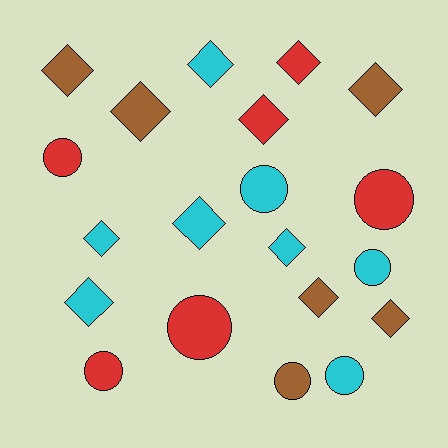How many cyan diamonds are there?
There are 5 cyan diamonds.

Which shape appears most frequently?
Diamond, with 12 objects.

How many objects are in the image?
There are 20 objects.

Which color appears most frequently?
Cyan, with 8 objects.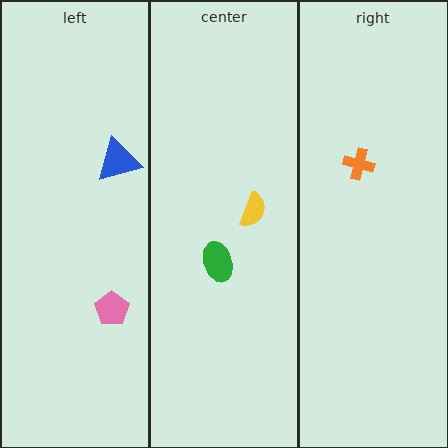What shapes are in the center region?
The yellow semicircle, the green ellipse.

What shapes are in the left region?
The blue triangle, the pink pentagon.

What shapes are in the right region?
The orange cross.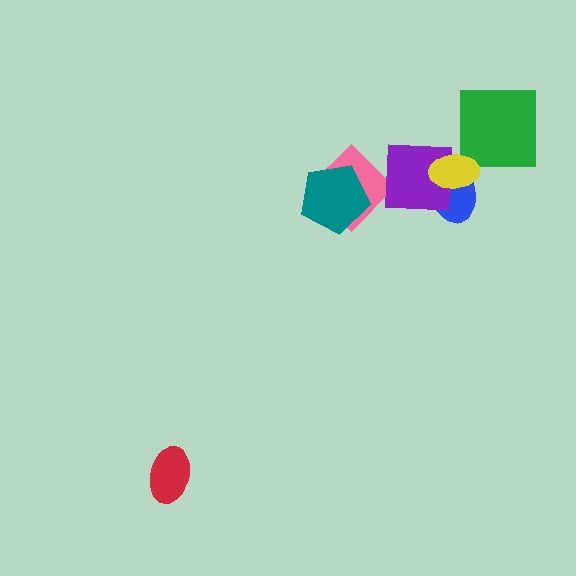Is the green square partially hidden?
No, no other shape covers it.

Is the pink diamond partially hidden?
Yes, it is partially covered by another shape.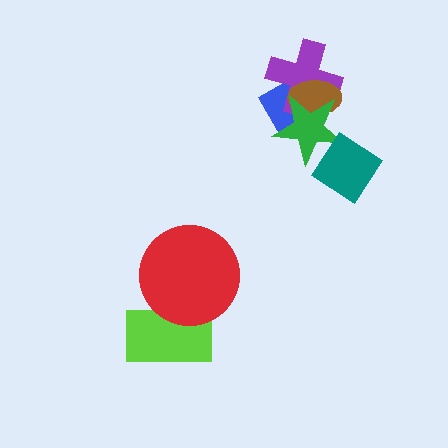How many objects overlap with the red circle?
1 object overlaps with the red circle.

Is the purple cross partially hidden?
Yes, it is partially covered by another shape.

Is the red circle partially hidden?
No, no other shape covers it.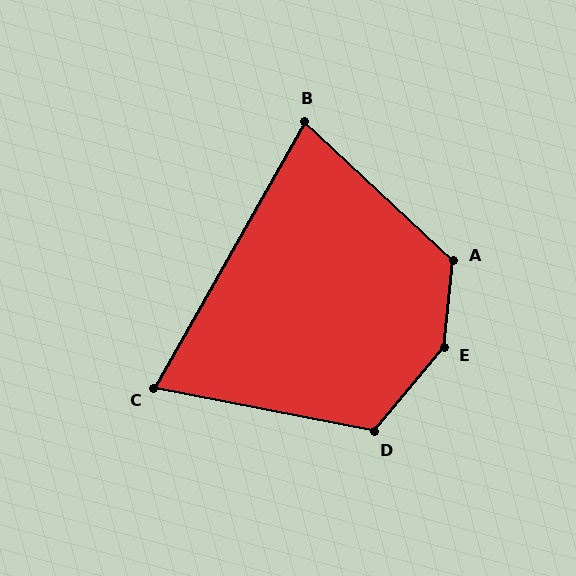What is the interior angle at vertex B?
Approximately 76 degrees (acute).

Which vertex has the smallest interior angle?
C, at approximately 72 degrees.